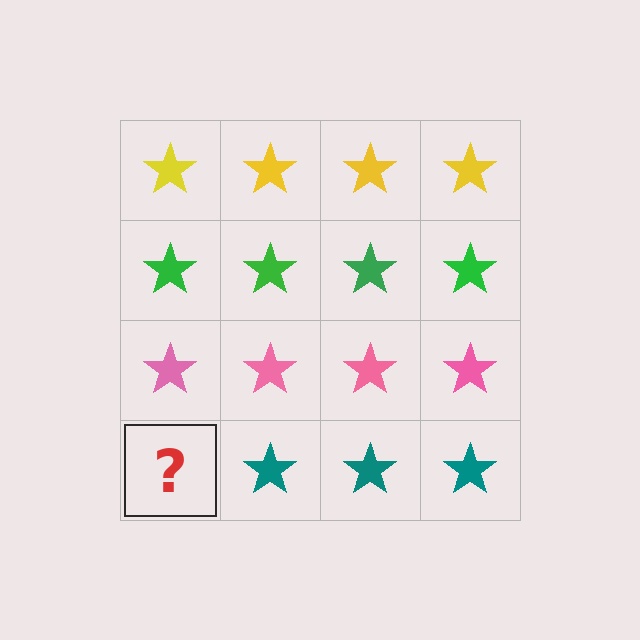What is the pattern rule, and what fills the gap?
The rule is that each row has a consistent color. The gap should be filled with a teal star.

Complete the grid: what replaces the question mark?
The question mark should be replaced with a teal star.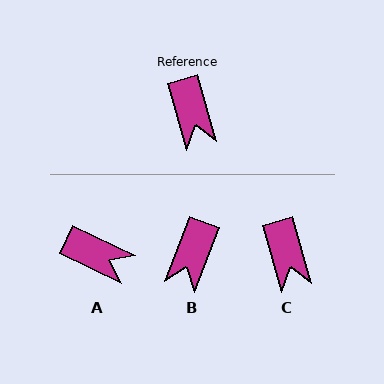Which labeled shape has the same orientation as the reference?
C.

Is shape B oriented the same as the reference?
No, it is off by about 37 degrees.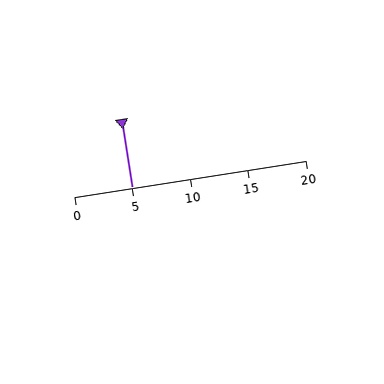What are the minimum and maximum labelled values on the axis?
The axis runs from 0 to 20.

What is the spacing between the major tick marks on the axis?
The major ticks are spaced 5 apart.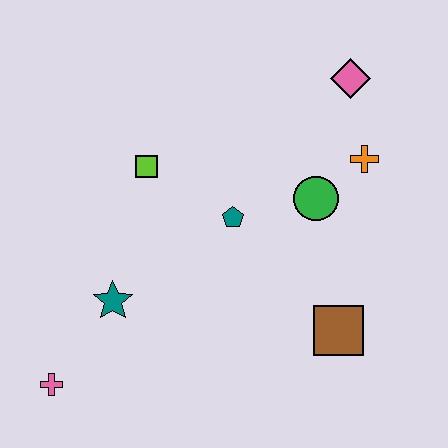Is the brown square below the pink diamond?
Yes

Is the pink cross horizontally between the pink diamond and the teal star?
No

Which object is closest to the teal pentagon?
The green circle is closest to the teal pentagon.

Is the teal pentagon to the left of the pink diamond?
Yes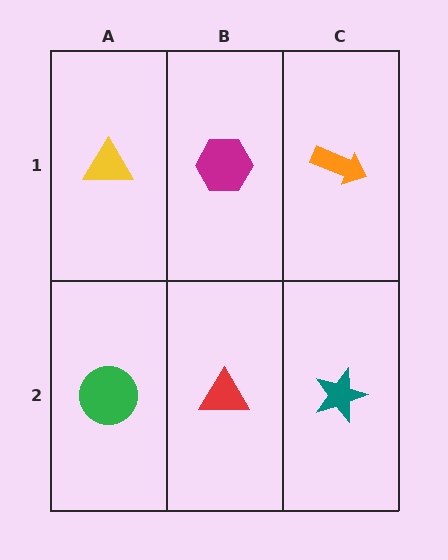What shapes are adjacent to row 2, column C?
An orange arrow (row 1, column C), a red triangle (row 2, column B).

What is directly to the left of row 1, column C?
A magenta hexagon.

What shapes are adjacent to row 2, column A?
A yellow triangle (row 1, column A), a red triangle (row 2, column B).